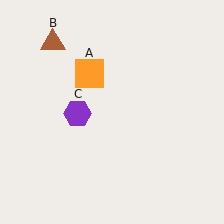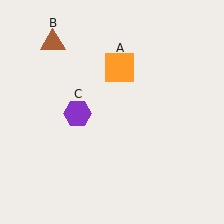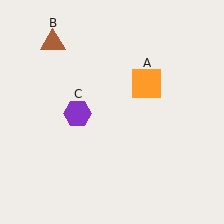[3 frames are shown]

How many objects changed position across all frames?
1 object changed position: orange square (object A).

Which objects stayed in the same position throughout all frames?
Brown triangle (object B) and purple hexagon (object C) remained stationary.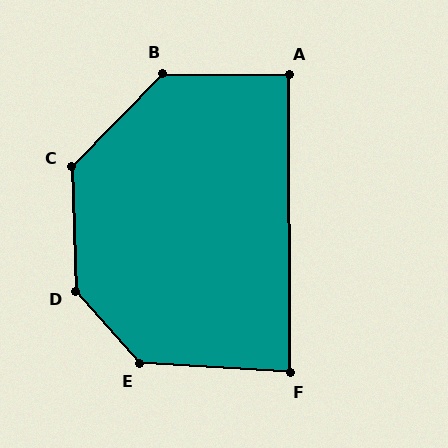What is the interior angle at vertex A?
Approximately 91 degrees (approximately right).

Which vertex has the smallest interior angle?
F, at approximately 86 degrees.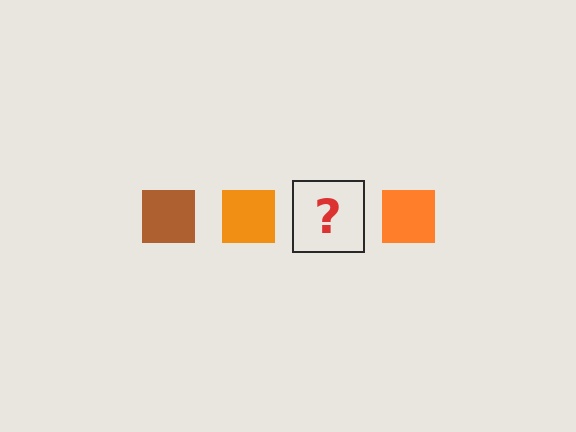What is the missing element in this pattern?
The missing element is a brown square.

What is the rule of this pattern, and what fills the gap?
The rule is that the pattern cycles through brown, orange squares. The gap should be filled with a brown square.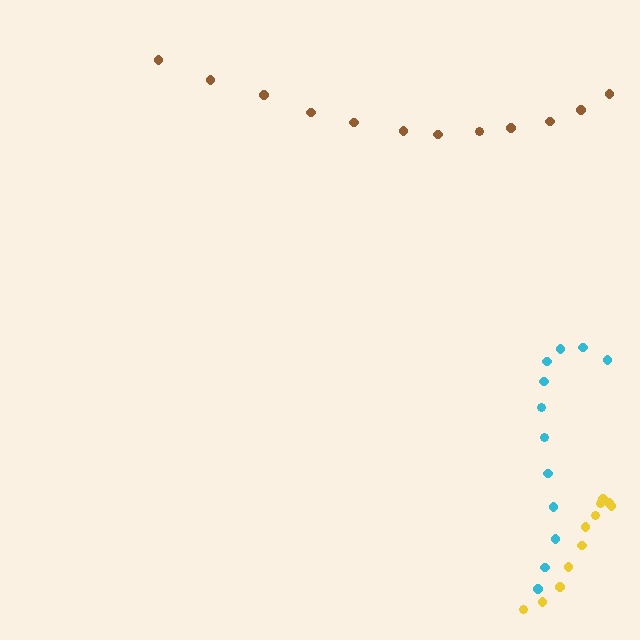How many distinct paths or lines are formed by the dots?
There are 3 distinct paths.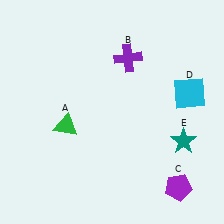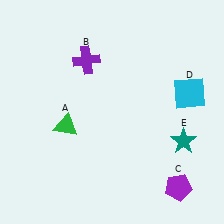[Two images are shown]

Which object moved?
The purple cross (B) moved left.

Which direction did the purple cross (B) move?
The purple cross (B) moved left.